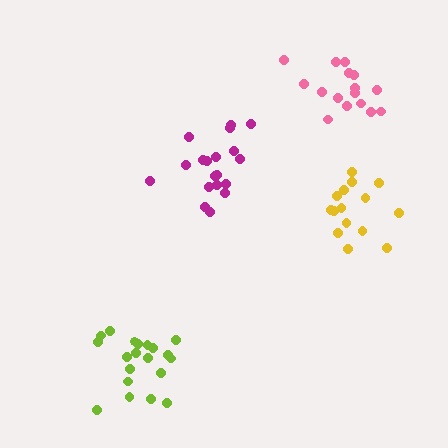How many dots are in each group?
Group 1: 16 dots, Group 2: 15 dots, Group 3: 19 dots, Group 4: 21 dots (71 total).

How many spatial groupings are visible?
There are 4 spatial groupings.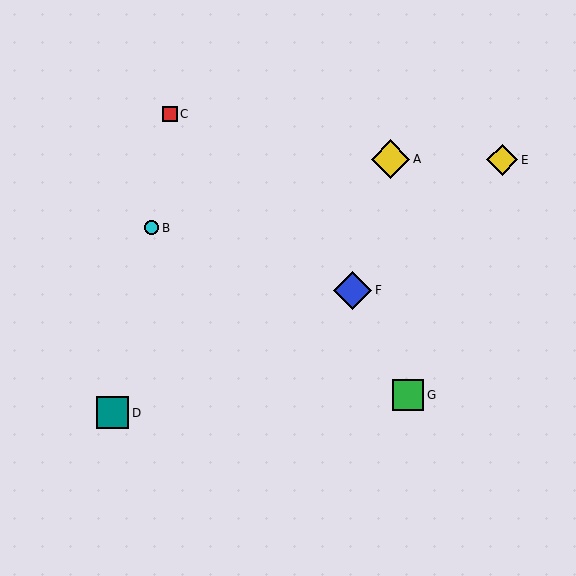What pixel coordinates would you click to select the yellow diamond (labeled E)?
Click at (502, 160) to select the yellow diamond E.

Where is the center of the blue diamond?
The center of the blue diamond is at (353, 290).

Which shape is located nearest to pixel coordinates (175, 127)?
The red square (labeled C) at (170, 114) is nearest to that location.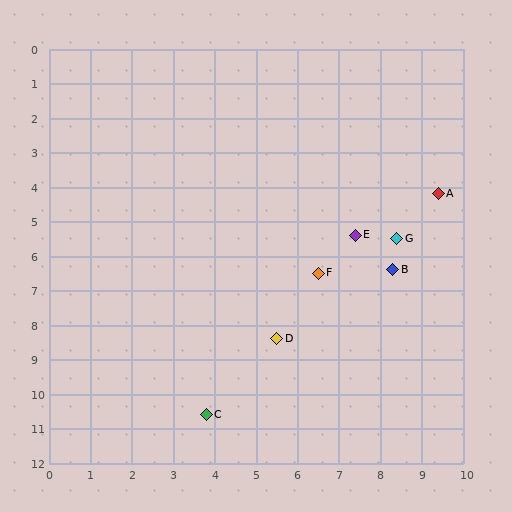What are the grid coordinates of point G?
Point G is at approximately (8.4, 5.5).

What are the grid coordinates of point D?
Point D is at approximately (5.5, 8.4).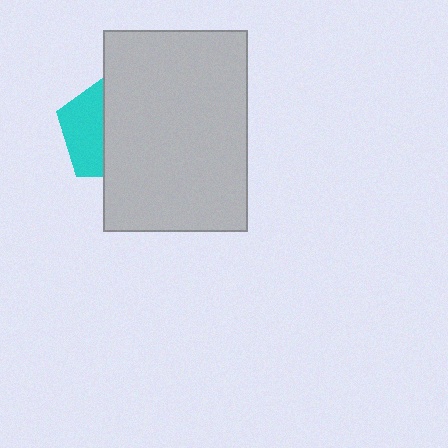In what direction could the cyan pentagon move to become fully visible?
The cyan pentagon could move left. That would shift it out from behind the light gray rectangle entirely.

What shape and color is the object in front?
The object in front is a light gray rectangle.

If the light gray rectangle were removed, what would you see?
You would see the complete cyan pentagon.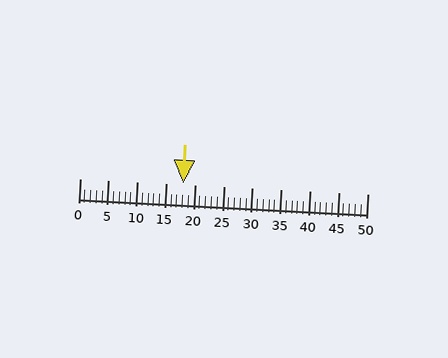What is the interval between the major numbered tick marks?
The major tick marks are spaced 5 units apart.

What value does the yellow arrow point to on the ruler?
The yellow arrow points to approximately 18.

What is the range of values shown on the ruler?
The ruler shows values from 0 to 50.